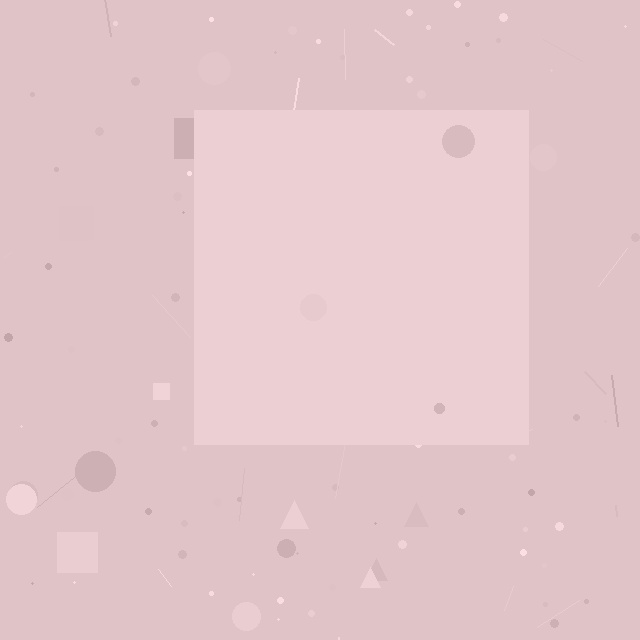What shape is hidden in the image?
A square is hidden in the image.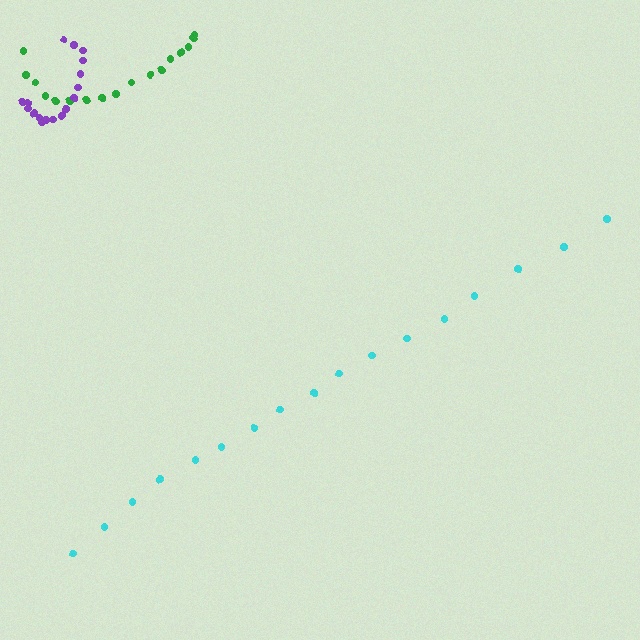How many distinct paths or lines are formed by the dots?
There are 3 distinct paths.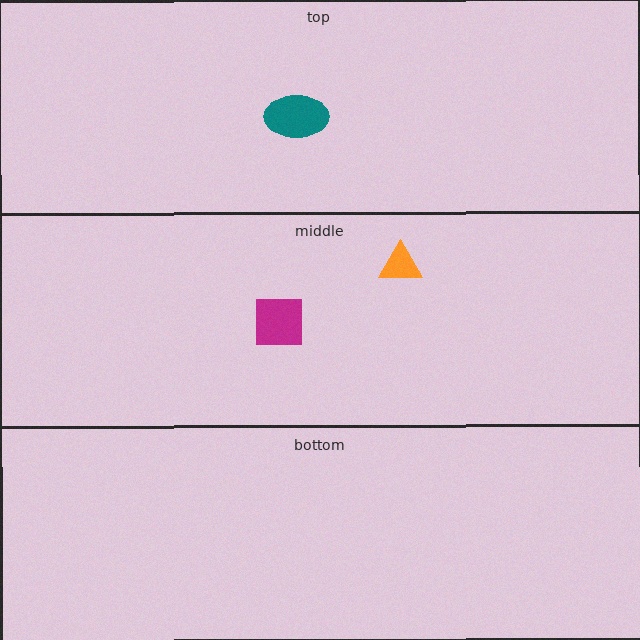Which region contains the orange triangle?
The middle region.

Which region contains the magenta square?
The middle region.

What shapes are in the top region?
The teal ellipse.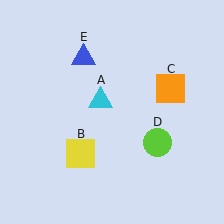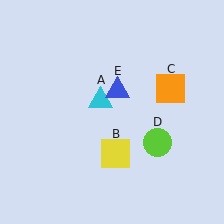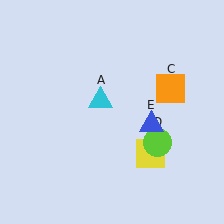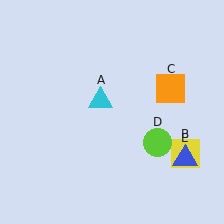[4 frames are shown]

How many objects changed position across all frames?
2 objects changed position: yellow square (object B), blue triangle (object E).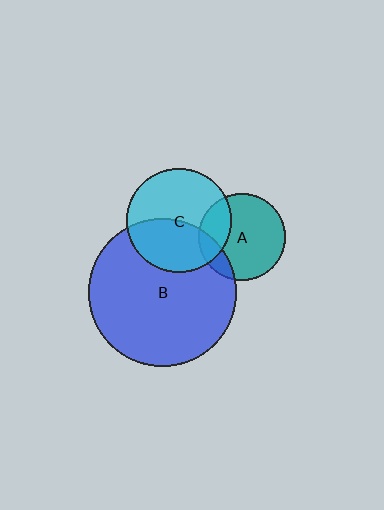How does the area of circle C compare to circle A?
Approximately 1.4 times.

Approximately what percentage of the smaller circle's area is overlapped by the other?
Approximately 15%.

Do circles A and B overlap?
Yes.